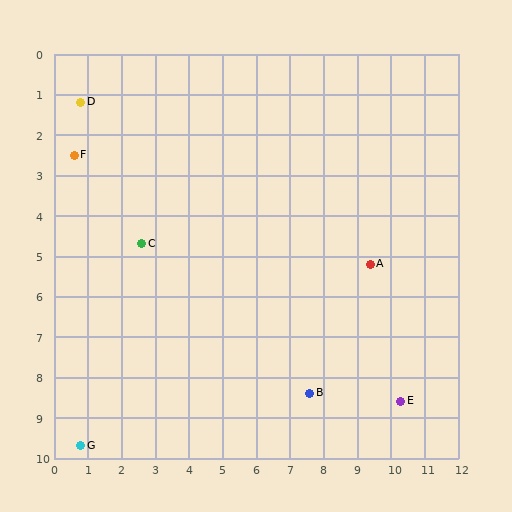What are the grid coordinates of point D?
Point D is at approximately (0.8, 1.2).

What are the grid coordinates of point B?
Point B is at approximately (7.6, 8.4).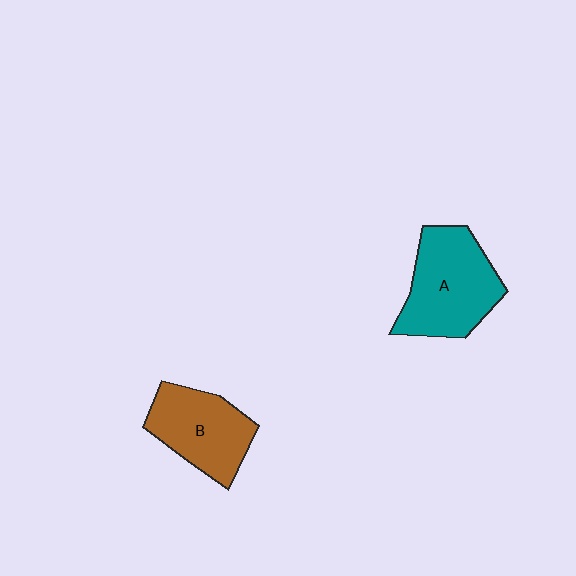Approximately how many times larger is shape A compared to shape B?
Approximately 1.2 times.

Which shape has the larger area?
Shape A (teal).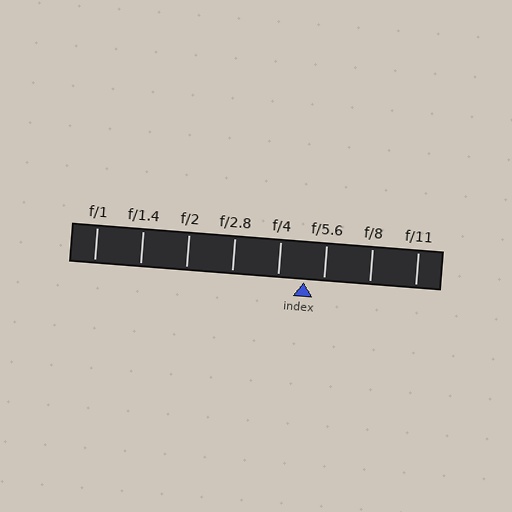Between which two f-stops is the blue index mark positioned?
The index mark is between f/4 and f/5.6.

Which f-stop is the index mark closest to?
The index mark is closest to f/5.6.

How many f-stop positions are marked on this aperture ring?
There are 8 f-stop positions marked.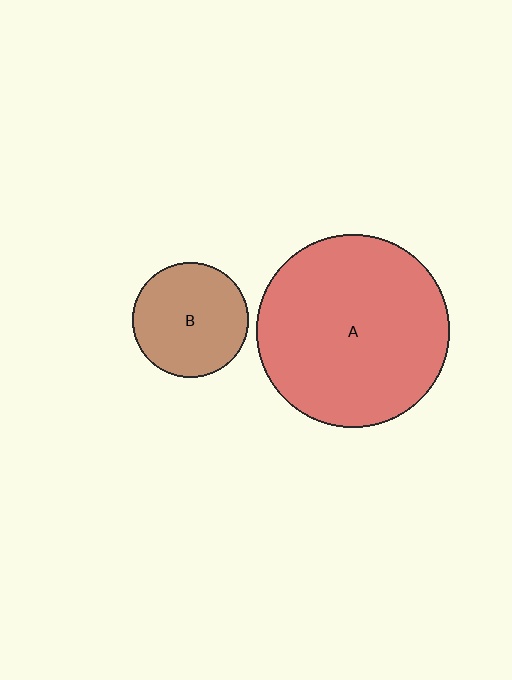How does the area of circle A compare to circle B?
Approximately 2.8 times.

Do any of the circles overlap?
No, none of the circles overlap.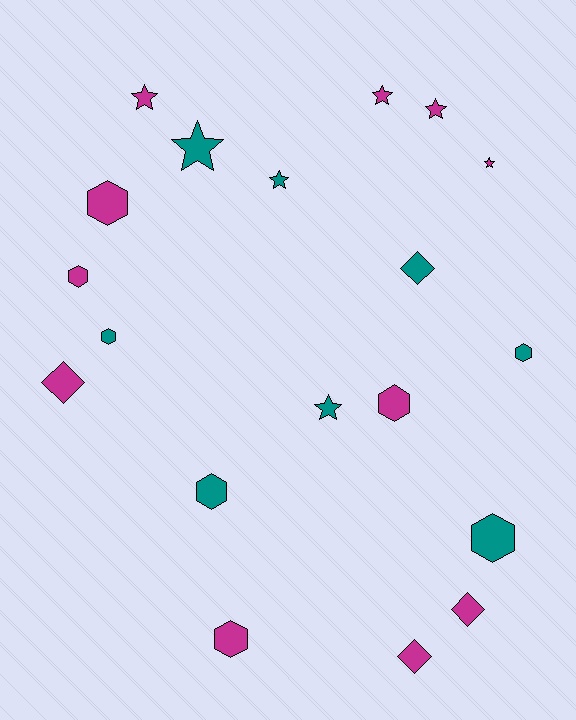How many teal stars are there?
There are 3 teal stars.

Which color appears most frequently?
Magenta, with 11 objects.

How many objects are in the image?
There are 19 objects.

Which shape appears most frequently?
Hexagon, with 8 objects.